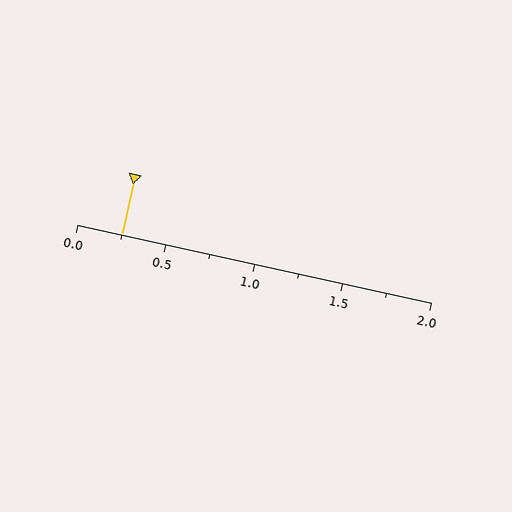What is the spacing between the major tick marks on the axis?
The major ticks are spaced 0.5 apart.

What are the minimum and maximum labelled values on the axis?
The axis runs from 0.0 to 2.0.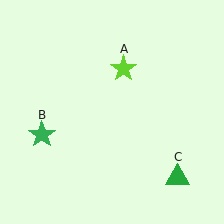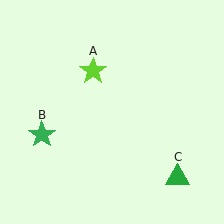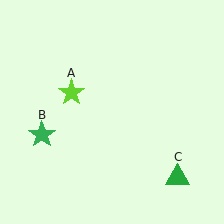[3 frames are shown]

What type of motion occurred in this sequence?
The lime star (object A) rotated counterclockwise around the center of the scene.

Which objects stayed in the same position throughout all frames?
Green star (object B) and green triangle (object C) remained stationary.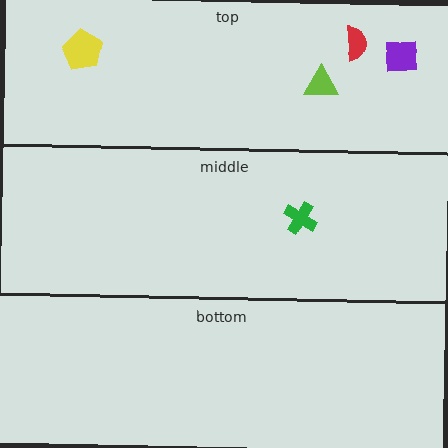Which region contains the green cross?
The middle region.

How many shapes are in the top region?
4.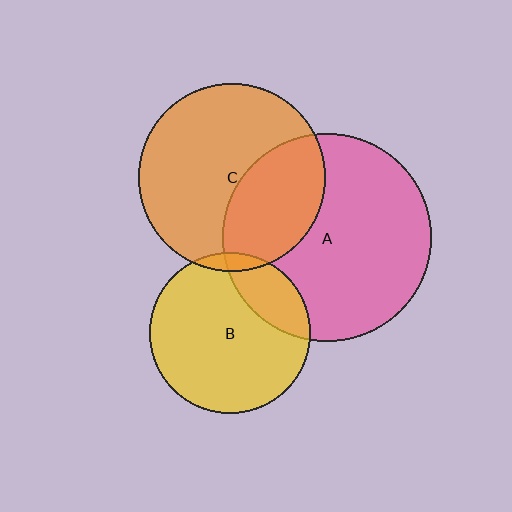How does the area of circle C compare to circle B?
Approximately 1.4 times.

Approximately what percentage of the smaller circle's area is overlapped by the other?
Approximately 20%.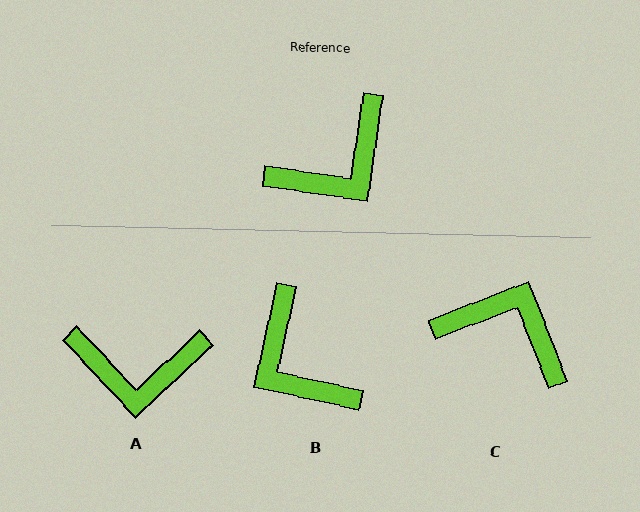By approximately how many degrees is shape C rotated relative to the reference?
Approximately 120 degrees counter-clockwise.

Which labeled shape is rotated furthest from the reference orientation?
C, about 120 degrees away.